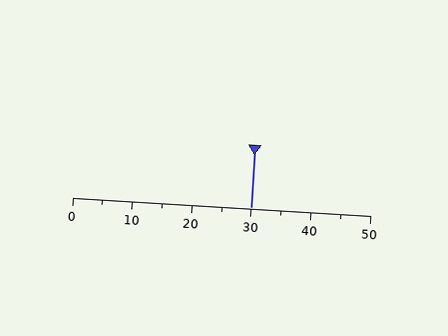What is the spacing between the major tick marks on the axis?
The major ticks are spaced 10 apart.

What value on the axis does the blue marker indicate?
The marker indicates approximately 30.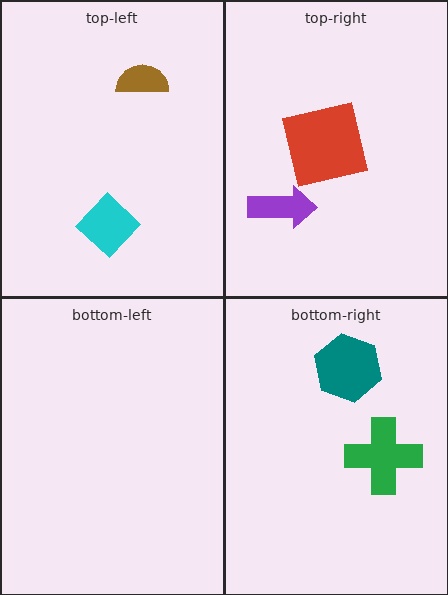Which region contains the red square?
The top-right region.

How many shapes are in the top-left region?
2.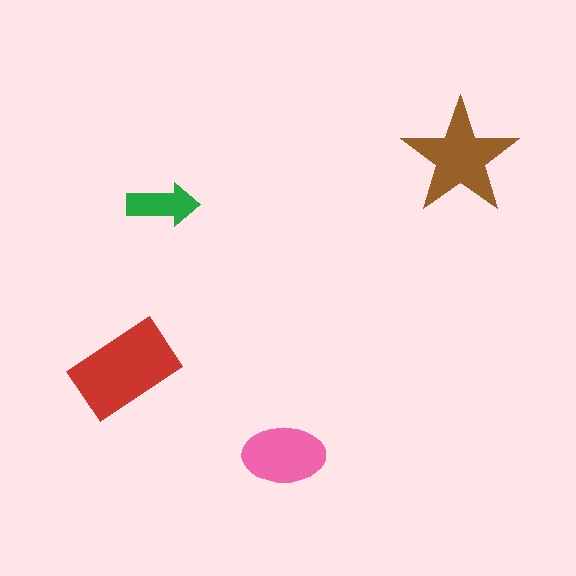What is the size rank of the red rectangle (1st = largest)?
1st.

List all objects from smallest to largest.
The green arrow, the pink ellipse, the brown star, the red rectangle.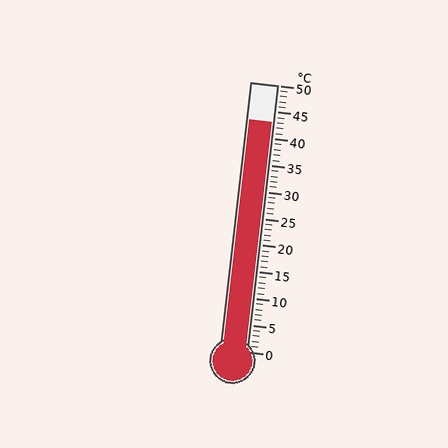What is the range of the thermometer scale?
The thermometer scale ranges from 0°C to 50°C.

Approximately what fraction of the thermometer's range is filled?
The thermometer is filled to approximately 85% of its range.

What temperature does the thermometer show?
The thermometer shows approximately 43°C.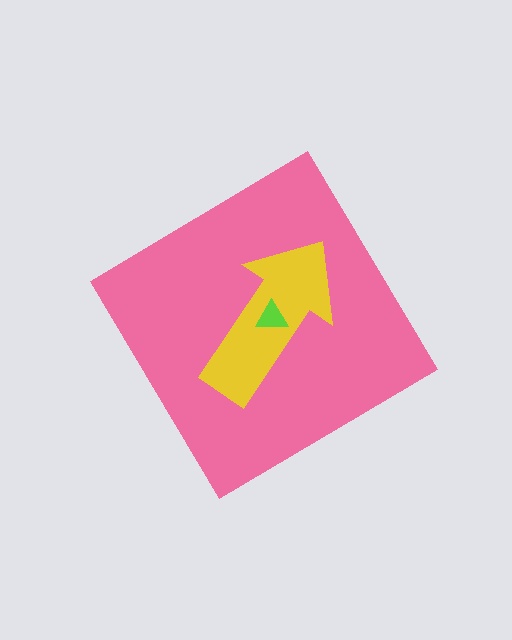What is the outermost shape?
The pink diamond.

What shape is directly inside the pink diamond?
The yellow arrow.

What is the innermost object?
The lime triangle.